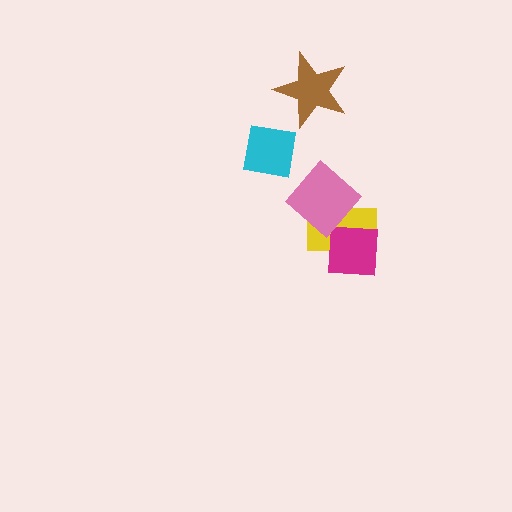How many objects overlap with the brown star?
0 objects overlap with the brown star.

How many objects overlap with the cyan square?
0 objects overlap with the cyan square.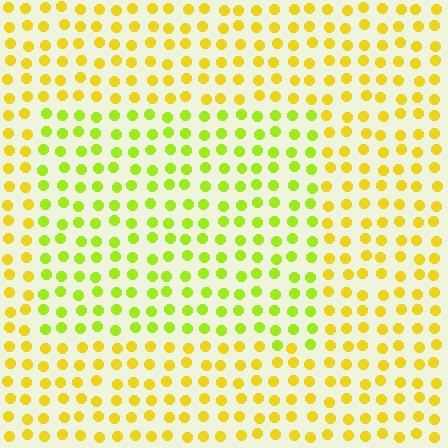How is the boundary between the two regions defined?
The boundary is defined purely by a slight shift in hue (about 30 degrees). Spacing, size, and orientation are identical on both sides.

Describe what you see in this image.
The image is filled with small yellow elements in a uniform arrangement. A rectangle-shaped region is visible where the elements are tinted to a slightly different hue, forming a subtle color boundary.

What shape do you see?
I see a rectangle.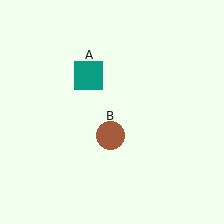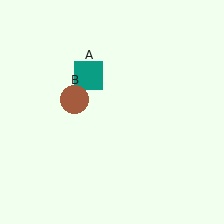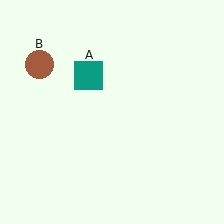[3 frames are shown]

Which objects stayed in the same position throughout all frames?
Teal square (object A) remained stationary.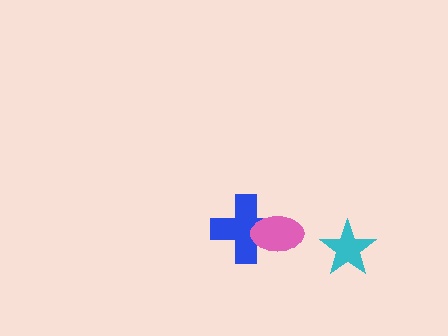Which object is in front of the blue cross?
The pink ellipse is in front of the blue cross.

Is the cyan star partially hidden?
No, no other shape covers it.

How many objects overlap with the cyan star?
0 objects overlap with the cyan star.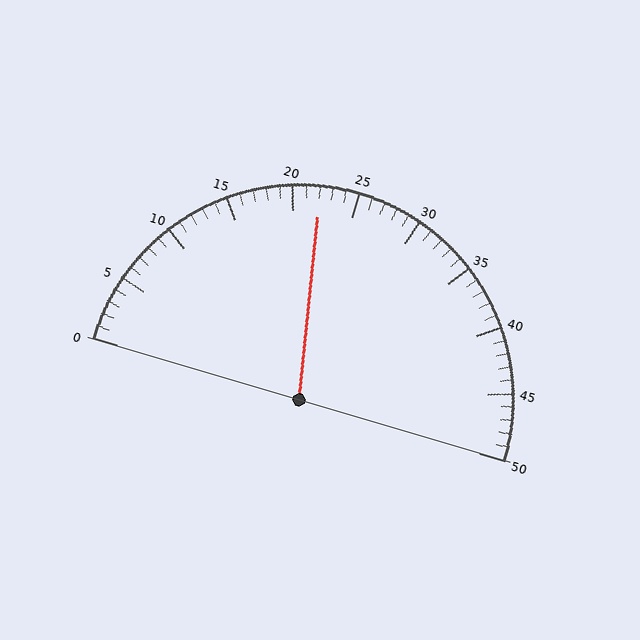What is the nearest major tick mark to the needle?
The nearest major tick mark is 20.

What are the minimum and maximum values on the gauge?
The gauge ranges from 0 to 50.